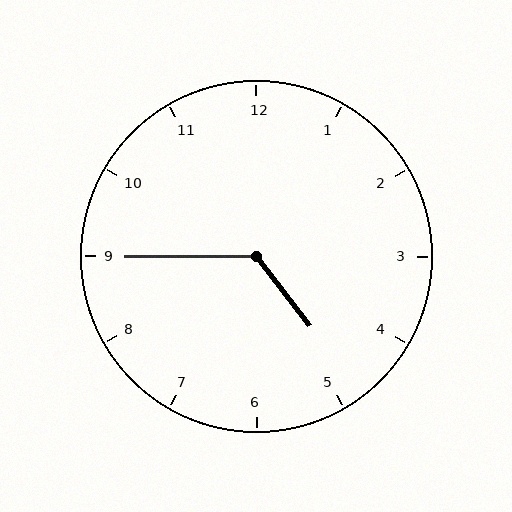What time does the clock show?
4:45.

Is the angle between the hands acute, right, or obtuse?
It is obtuse.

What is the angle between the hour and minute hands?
Approximately 128 degrees.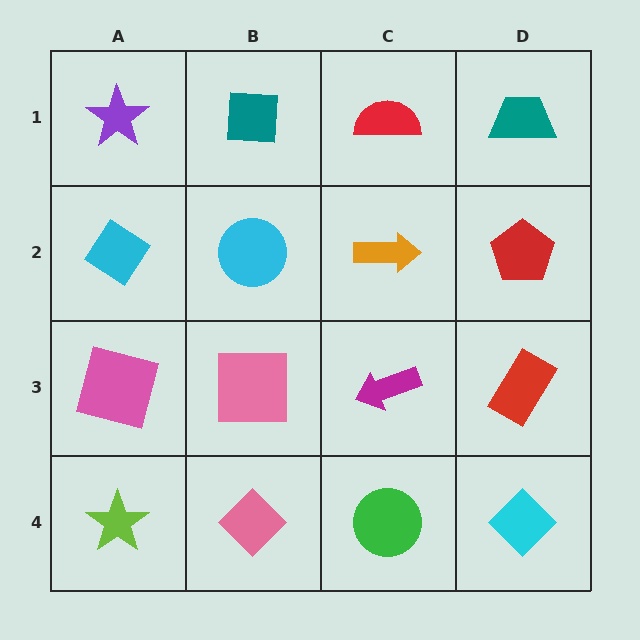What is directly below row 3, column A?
A lime star.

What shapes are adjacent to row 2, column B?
A teal square (row 1, column B), a pink square (row 3, column B), a cyan diamond (row 2, column A), an orange arrow (row 2, column C).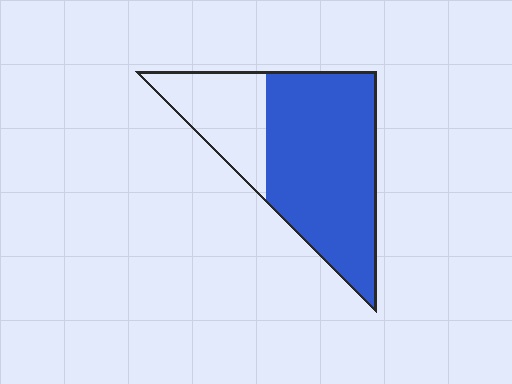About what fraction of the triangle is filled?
About two thirds (2/3).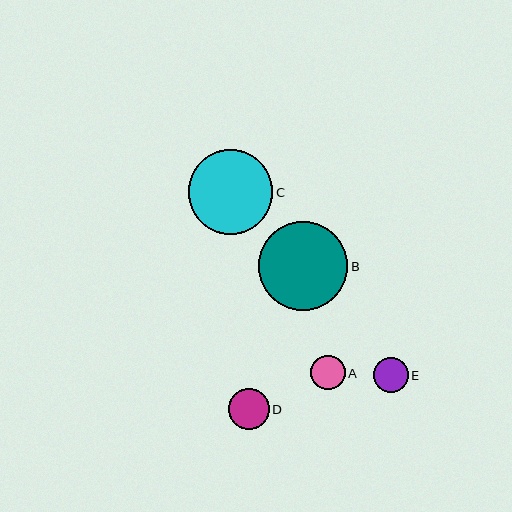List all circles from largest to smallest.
From largest to smallest: B, C, D, A, E.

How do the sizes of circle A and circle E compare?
Circle A and circle E are approximately the same size.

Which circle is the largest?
Circle B is the largest with a size of approximately 89 pixels.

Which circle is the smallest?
Circle E is the smallest with a size of approximately 34 pixels.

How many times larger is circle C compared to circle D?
Circle C is approximately 2.1 times the size of circle D.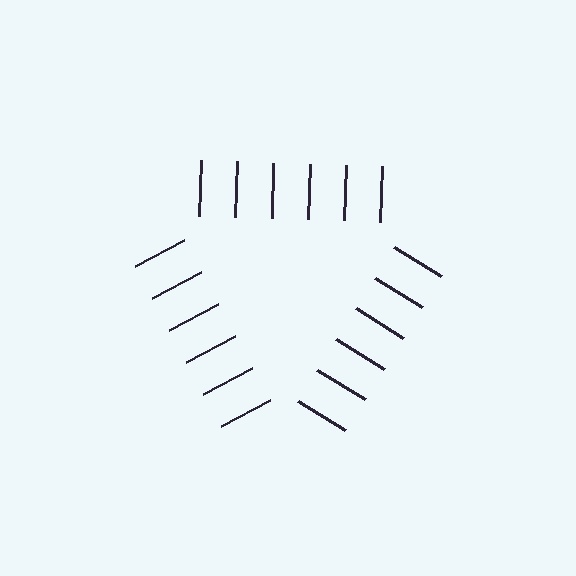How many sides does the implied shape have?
3 sides — the line-ends trace a triangle.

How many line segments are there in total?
18 — 6 along each of the 3 edges.